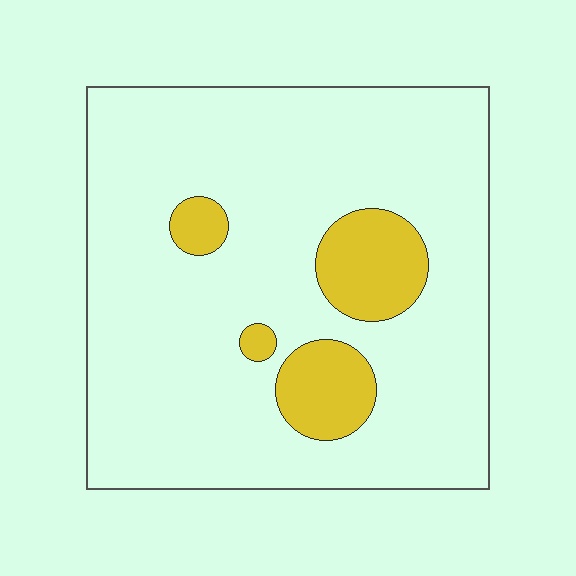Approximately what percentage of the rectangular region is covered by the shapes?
Approximately 15%.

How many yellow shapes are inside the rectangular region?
4.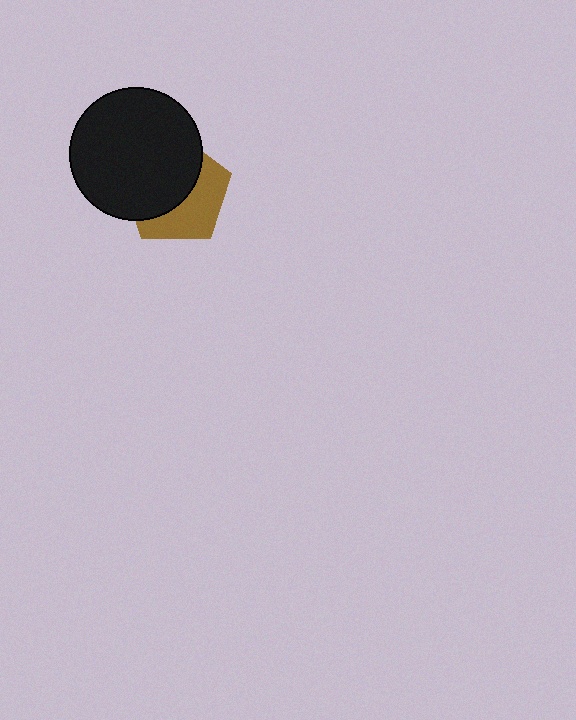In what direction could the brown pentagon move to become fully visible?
The brown pentagon could move toward the lower-right. That would shift it out from behind the black circle entirely.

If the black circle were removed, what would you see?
You would see the complete brown pentagon.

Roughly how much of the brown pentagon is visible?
A small part of it is visible (roughly 44%).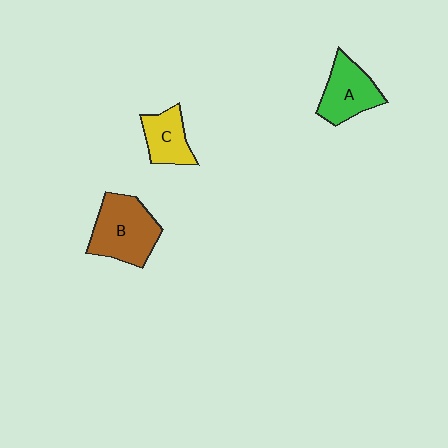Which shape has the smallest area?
Shape C (yellow).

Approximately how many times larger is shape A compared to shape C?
Approximately 1.3 times.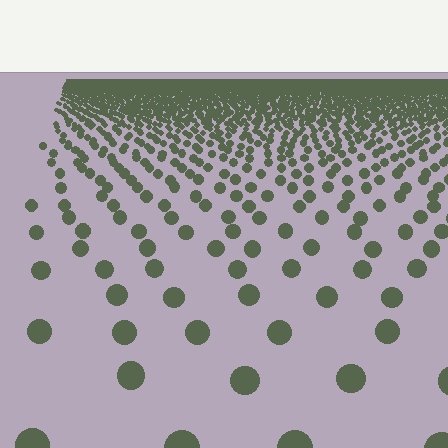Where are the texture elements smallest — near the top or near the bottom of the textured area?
Near the top.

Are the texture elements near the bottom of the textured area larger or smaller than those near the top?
Larger. Near the bottom, elements are closer to the viewer and appear at a bigger on-screen size.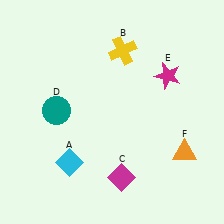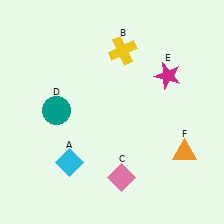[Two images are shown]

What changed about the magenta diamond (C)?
In Image 1, C is magenta. In Image 2, it changed to pink.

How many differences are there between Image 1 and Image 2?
There is 1 difference between the two images.